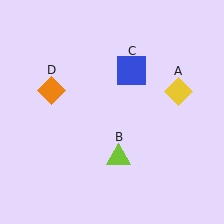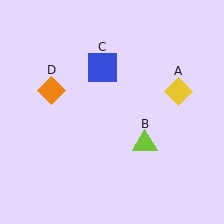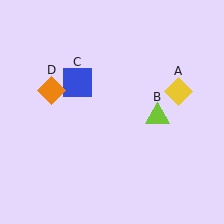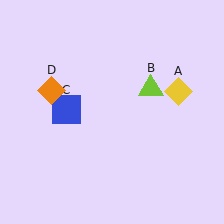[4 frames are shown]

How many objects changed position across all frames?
2 objects changed position: lime triangle (object B), blue square (object C).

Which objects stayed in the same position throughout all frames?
Yellow diamond (object A) and orange diamond (object D) remained stationary.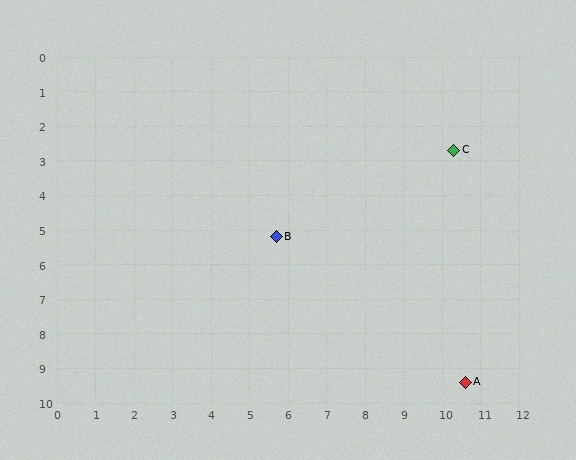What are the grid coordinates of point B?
Point B is at approximately (5.7, 5.2).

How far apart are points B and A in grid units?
Points B and A are about 6.5 grid units apart.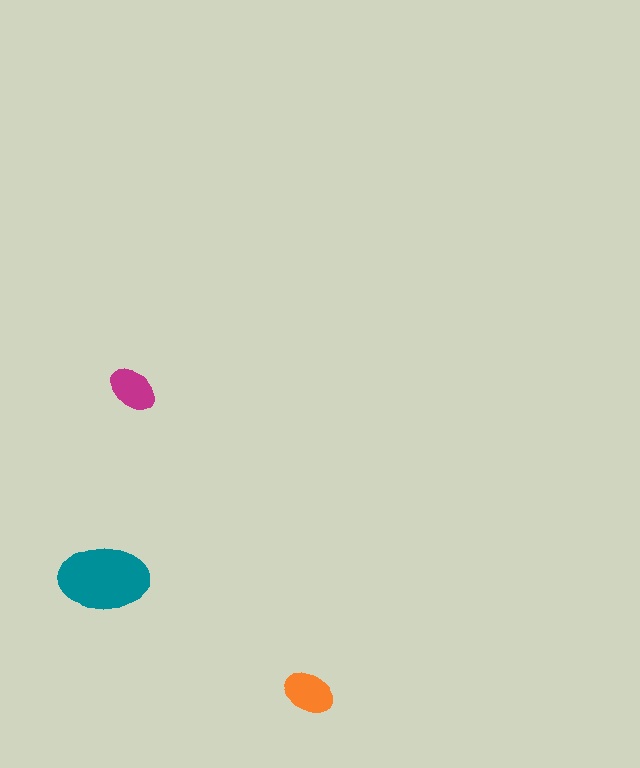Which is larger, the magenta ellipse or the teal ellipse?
The teal one.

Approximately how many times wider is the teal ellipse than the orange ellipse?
About 2 times wider.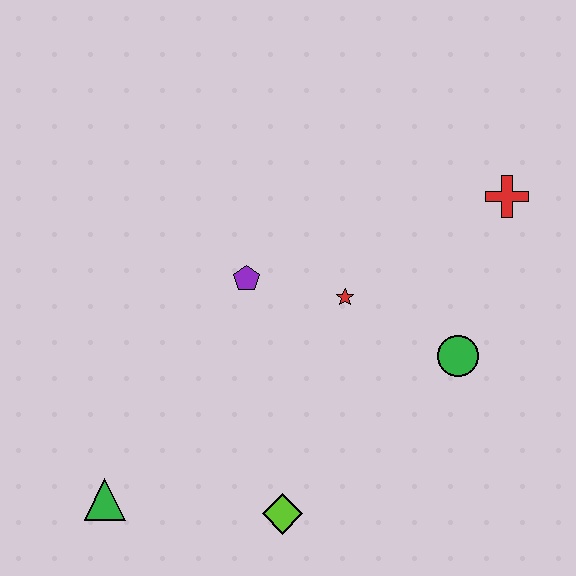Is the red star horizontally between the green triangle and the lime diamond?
No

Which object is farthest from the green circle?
The green triangle is farthest from the green circle.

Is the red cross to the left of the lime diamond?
No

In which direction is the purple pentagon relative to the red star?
The purple pentagon is to the left of the red star.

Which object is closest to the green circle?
The red star is closest to the green circle.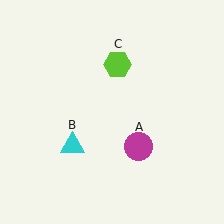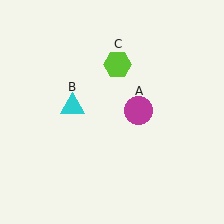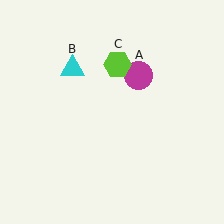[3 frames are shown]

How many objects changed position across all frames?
2 objects changed position: magenta circle (object A), cyan triangle (object B).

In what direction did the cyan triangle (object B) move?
The cyan triangle (object B) moved up.